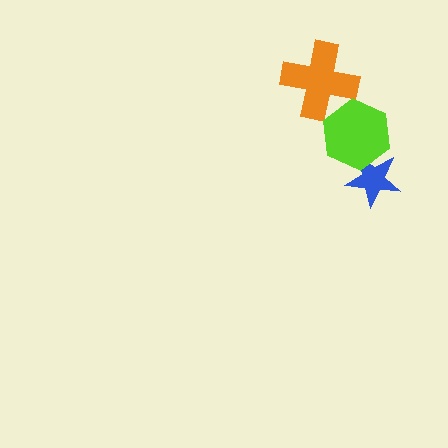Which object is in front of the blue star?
The lime hexagon is in front of the blue star.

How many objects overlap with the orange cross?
1 object overlaps with the orange cross.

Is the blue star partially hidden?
Yes, it is partially covered by another shape.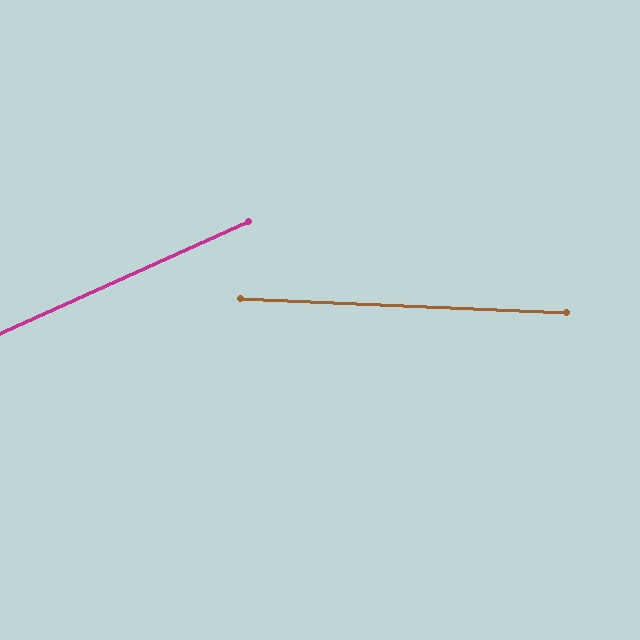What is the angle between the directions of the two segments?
Approximately 27 degrees.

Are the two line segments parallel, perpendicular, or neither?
Neither parallel nor perpendicular — they differ by about 27°.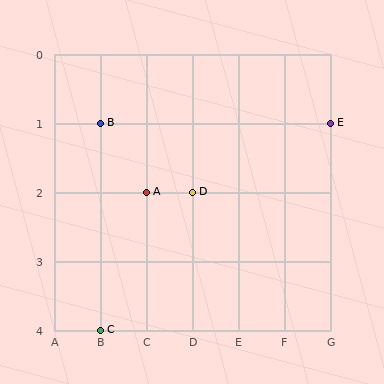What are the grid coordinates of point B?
Point B is at grid coordinates (B, 1).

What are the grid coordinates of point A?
Point A is at grid coordinates (C, 2).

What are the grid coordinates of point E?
Point E is at grid coordinates (G, 1).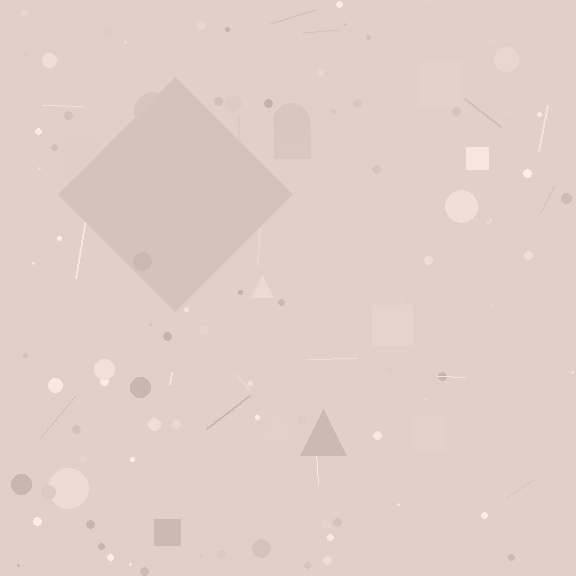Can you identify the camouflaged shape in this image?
The camouflaged shape is a diamond.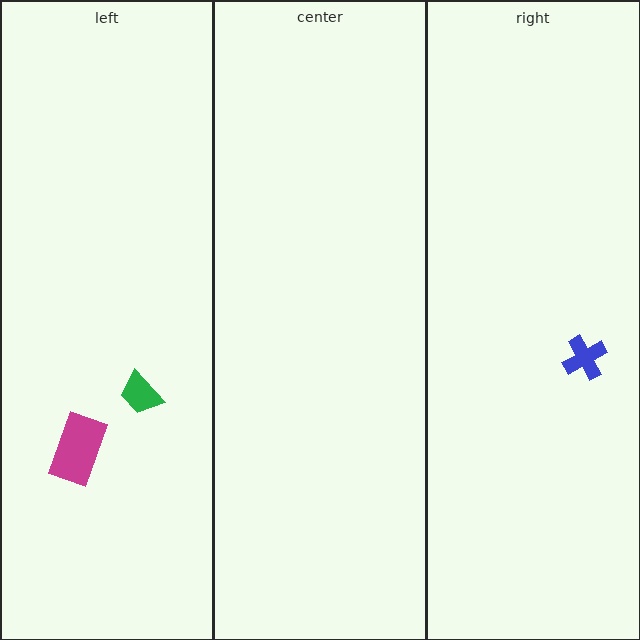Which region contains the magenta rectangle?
The left region.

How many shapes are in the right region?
1.